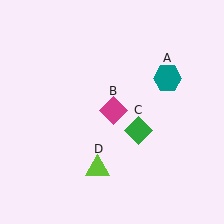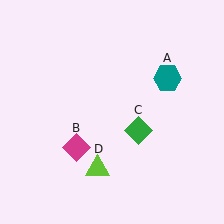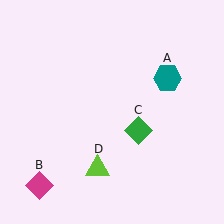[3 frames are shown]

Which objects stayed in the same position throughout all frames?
Teal hexagon (object A) and green diamond (object C) and lime triangle (object D) remained stationary.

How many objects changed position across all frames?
1 object changed position: magenta diamond (object B).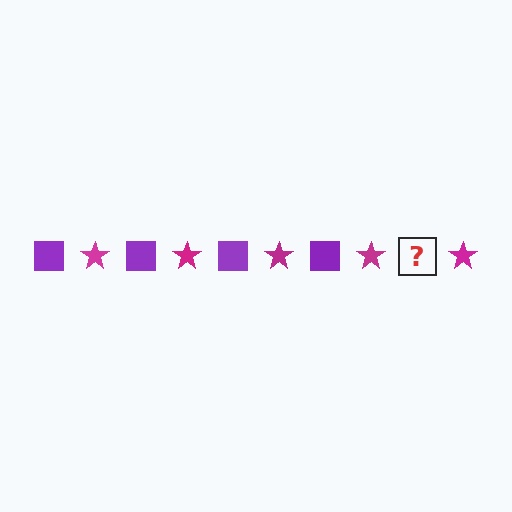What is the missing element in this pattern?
The missing element is a purple square.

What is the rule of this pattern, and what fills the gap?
The rule is that the pattern alternates between purple square and magenta star. The gap should be filled with a purple square.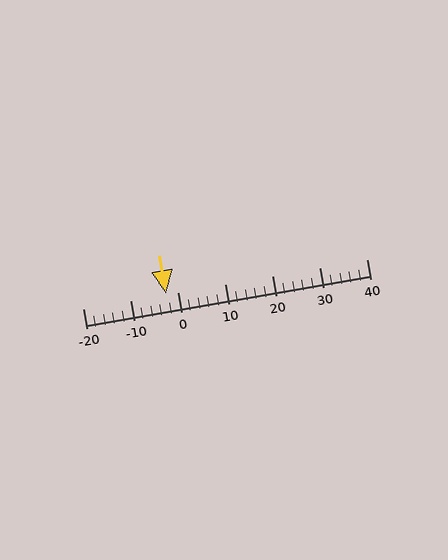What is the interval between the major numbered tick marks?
The major tick marks are spaced 10 units apart.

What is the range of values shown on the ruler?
The ruler shows values from -20 to 40.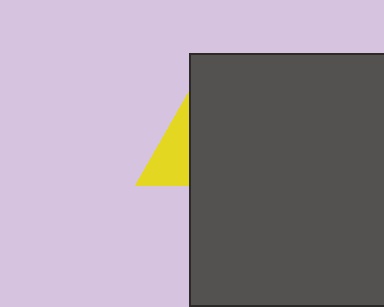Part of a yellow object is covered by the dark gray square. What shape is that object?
It is a triangle.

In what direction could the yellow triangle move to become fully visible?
The yellow triangle could move left. That would shift it out from behind the dark gray square entirely.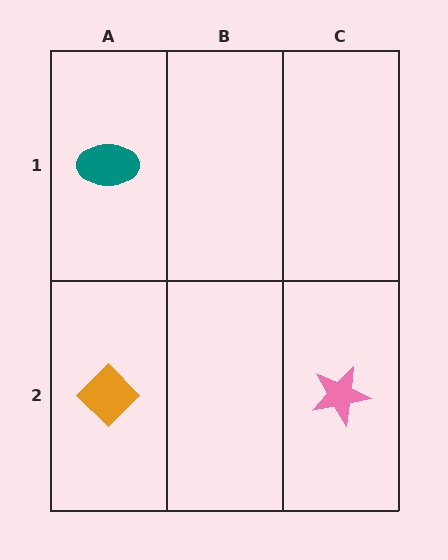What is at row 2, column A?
An orange diamond.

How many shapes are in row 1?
1 shape.